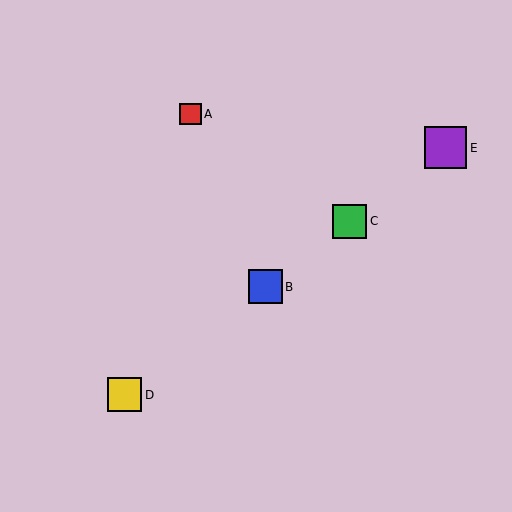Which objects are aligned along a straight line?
Objects B, C, D, E are aligned along a straight line.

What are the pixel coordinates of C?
Object C is at (350, 221).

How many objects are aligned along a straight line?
4 objects (B, C, D, E) are aligned along a straight line.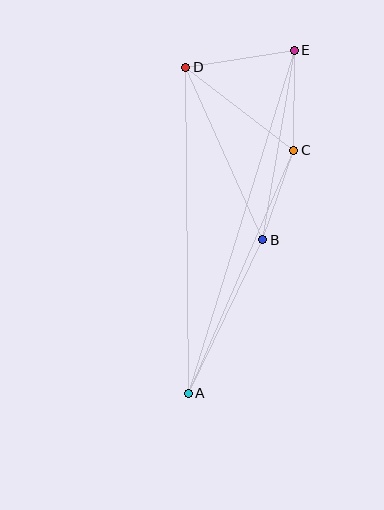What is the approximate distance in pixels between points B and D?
The distance between B and D is approximately 189 pixels.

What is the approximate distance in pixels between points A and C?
The distance between A and C is approximately 265 pixels.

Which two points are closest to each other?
Points B and C are closest to each other.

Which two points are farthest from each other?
Points A and E are farthest from each other.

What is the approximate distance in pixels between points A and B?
The distance between A and B is approximately 170 pixels.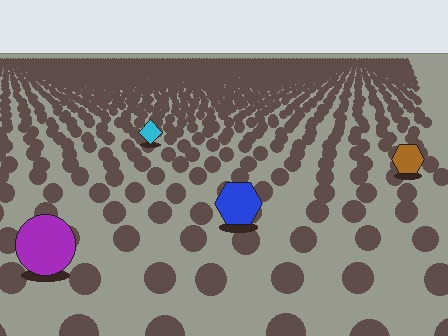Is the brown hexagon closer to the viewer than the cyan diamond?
Yes. The brown hexagon is closer — you can tell from the texture gradient: the ground texture is coarser near it.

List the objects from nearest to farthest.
From nearest to farthest: the purple circle, the blue hexagon, the brown hexagon, the cyan diamond.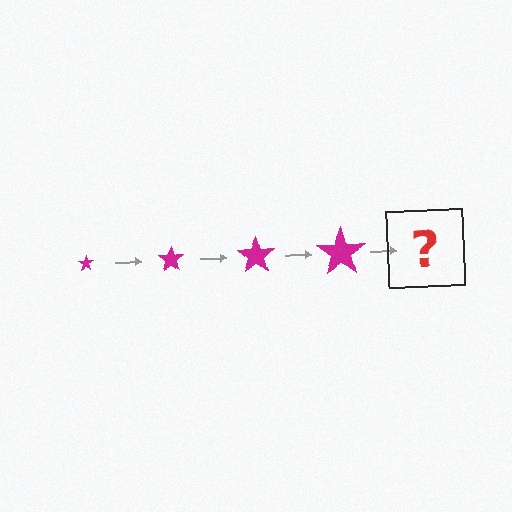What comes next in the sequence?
The next element should be a magenta star, larger than the previous one.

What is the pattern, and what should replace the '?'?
The pattern is that the star gets progressively larger each step. The '?' should be a magenta star, larger than the previous one.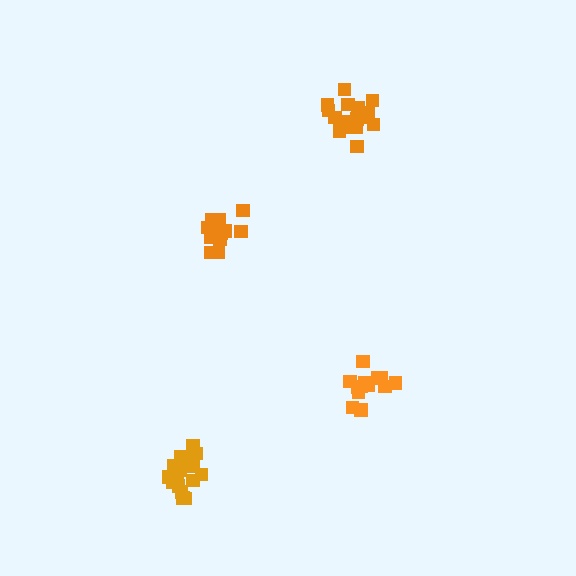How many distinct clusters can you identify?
There are 4 distinct clusters.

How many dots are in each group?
Group 1: 14 dots, Group 2: 17 dots, Group 3: 18 dots, Group 4: 15 dots (64 total).